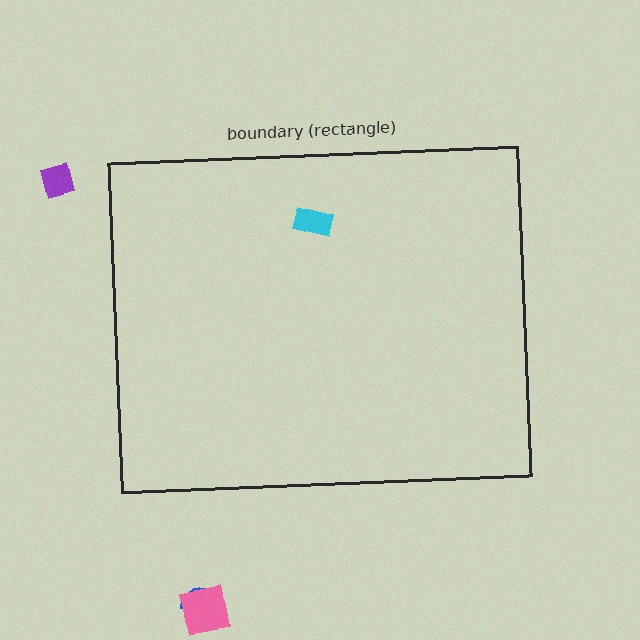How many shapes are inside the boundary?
1 inside, 3 outside.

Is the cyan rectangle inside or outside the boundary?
Inside.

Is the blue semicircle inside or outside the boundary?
Outside.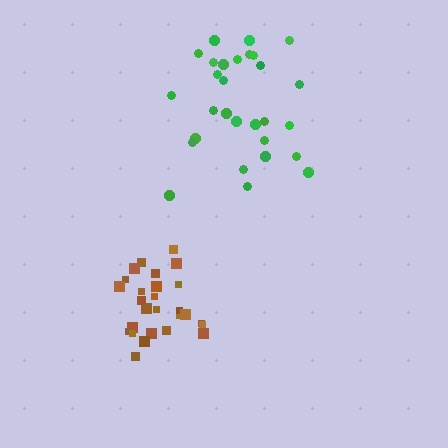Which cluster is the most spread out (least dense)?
Green.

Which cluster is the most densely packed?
Brown.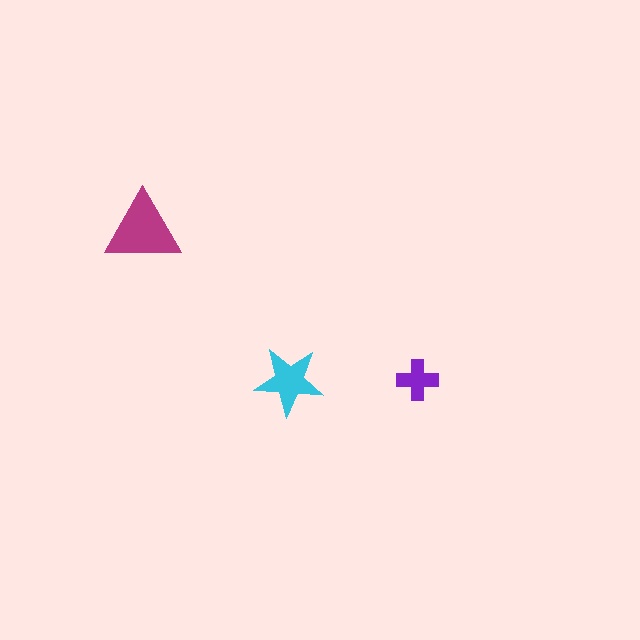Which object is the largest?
The magenta triangle.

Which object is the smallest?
The purple cross.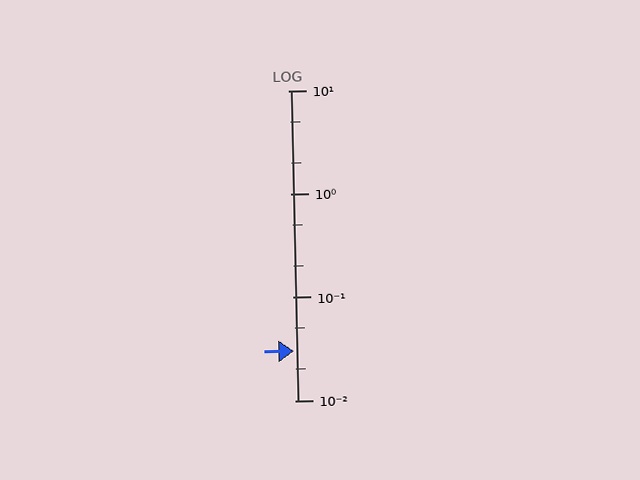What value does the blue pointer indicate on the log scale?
The pointer indicates approximately 0.03.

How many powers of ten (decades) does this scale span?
The scale spans 3 decades, from 0.01 to 10.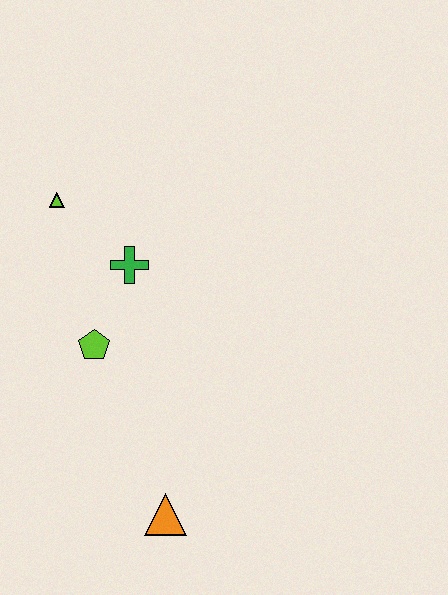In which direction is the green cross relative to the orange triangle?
The green cross is above the orange triangle.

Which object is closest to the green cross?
The lime pentagon is closest to the green cross.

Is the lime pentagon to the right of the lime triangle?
Yes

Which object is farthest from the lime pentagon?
The orange triangle is farthest from the lime pentagon.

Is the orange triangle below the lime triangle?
Yes